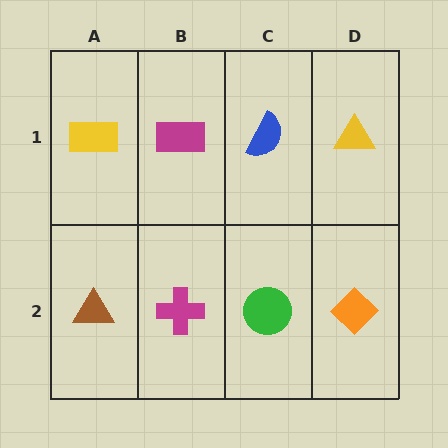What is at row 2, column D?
An orange diamond.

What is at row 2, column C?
A green circle.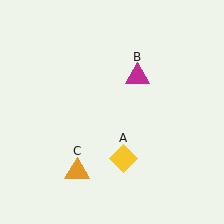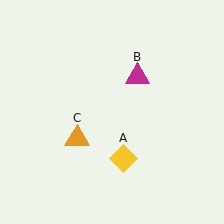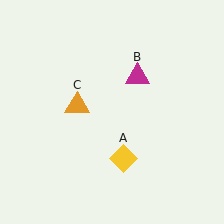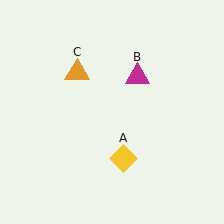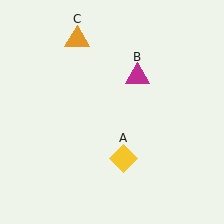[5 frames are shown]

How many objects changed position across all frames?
1 object changed position: orange triangle (object C).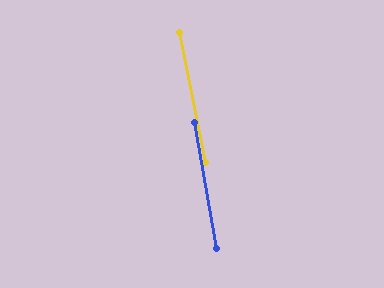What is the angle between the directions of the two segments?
Approximately 1 degree.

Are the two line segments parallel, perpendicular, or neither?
Parallel — their directions differ by only 1.2°.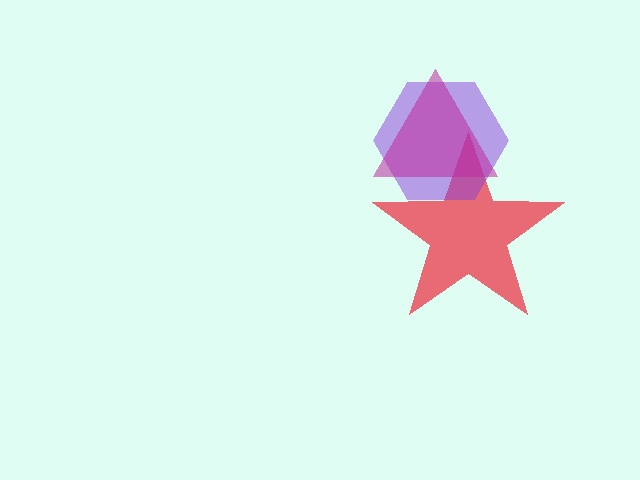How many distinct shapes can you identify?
There are 3 distinct shapes: a red star, a purple hexagon, a magenta triangle.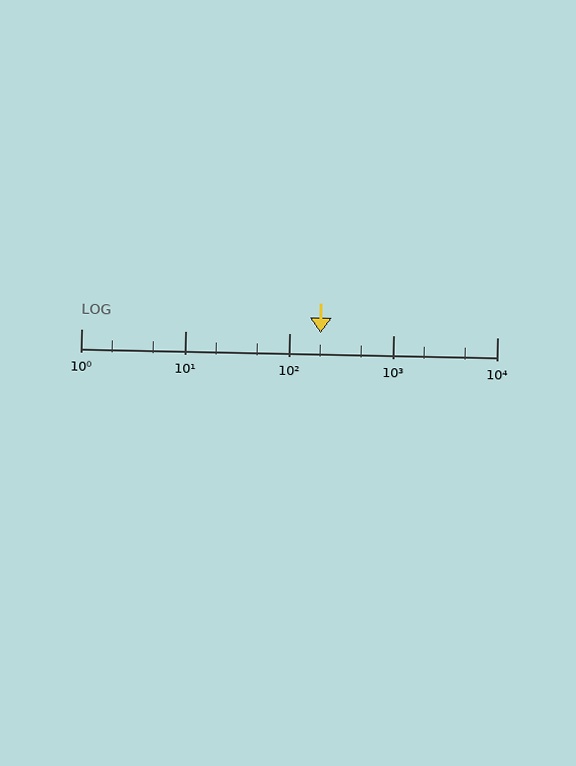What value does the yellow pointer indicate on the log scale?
The pointer indicates approximately 200.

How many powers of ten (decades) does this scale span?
The scale spans 4 decades, from 1 to 10000.